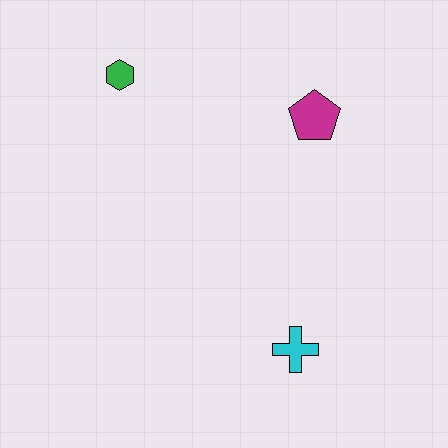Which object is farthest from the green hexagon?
The cyan cross is farthest from the green hexagon.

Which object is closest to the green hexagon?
The magenta pentagon is closest to the green hexagon.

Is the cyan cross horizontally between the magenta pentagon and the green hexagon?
Yes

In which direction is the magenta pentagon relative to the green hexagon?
The magenta pentagon is to the right of the green hexagon.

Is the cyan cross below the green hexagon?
Yes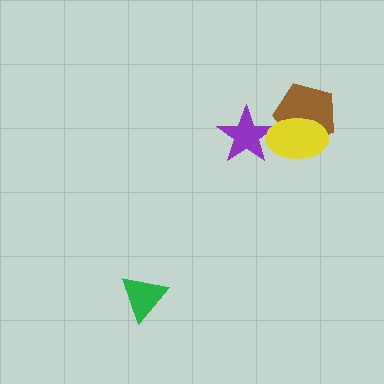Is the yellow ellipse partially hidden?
No, no other shape covers it.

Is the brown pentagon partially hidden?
Yes, it is partially covered by another shape.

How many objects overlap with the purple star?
1 object overlaps with the purple star.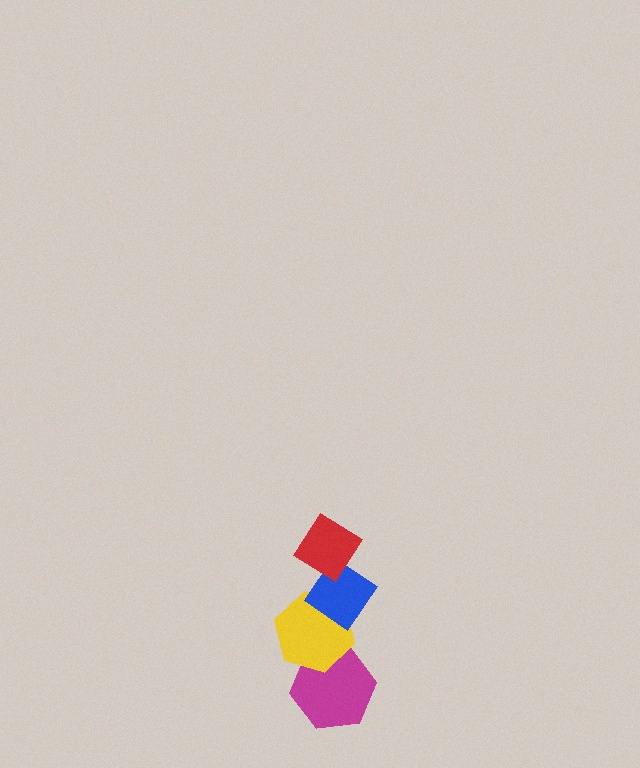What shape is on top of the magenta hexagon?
The yellow hexagon is on top of the magenta hexagon.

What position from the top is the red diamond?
The red diamond is 1st from the top.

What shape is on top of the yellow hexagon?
The blue diamond is on top of the yellow hexagon.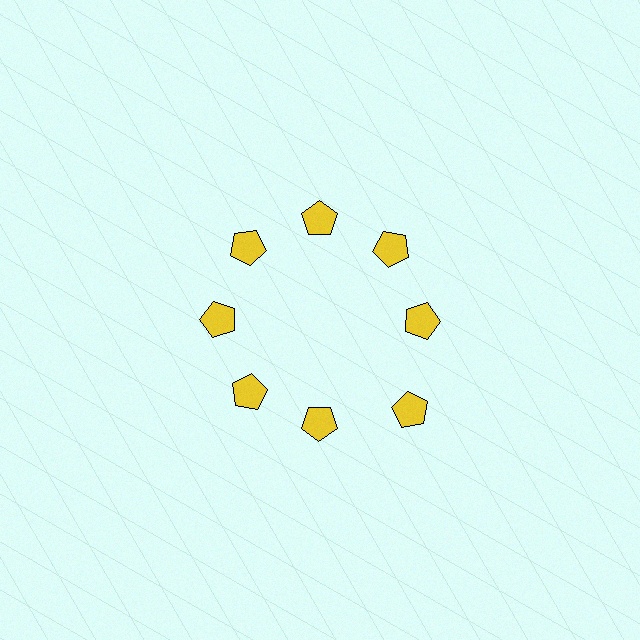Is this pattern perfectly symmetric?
No. The 8 yellow pentagons are arranged in a ring, but one element near the 4 o'clock position is pushed outward from the center, breaking the 8-fold rotational symmetry.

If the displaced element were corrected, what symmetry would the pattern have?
It would have 8-fold rotational symmetry — the pattern would map onto itself every 45 degrees.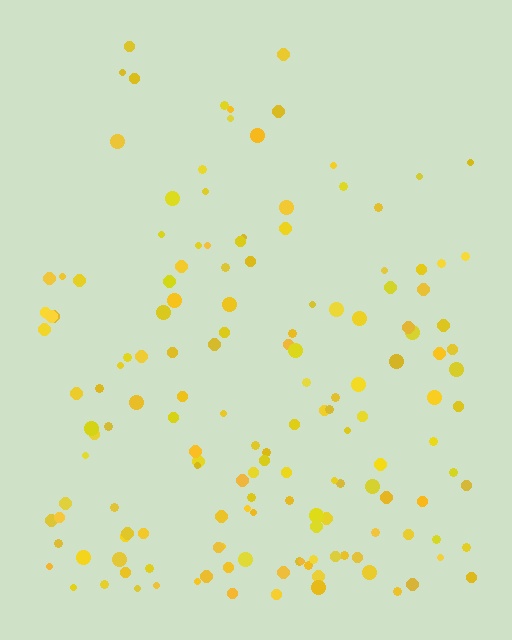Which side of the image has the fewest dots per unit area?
The top.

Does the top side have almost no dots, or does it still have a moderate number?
Still a moderate number, just noticeably fewer than the bottom.